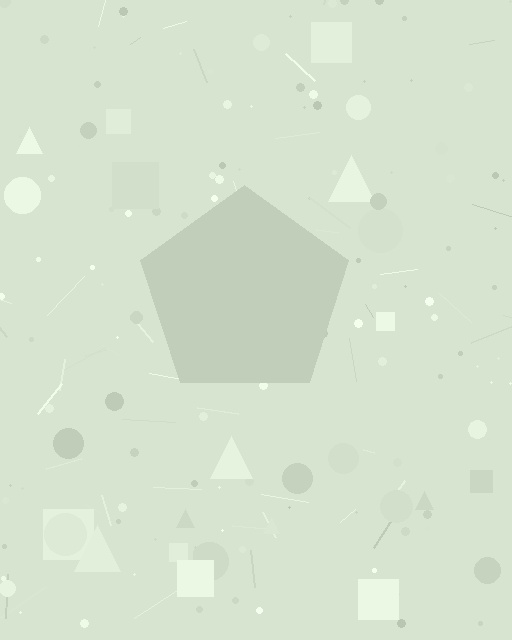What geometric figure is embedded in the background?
A pentagon is embedded in the background.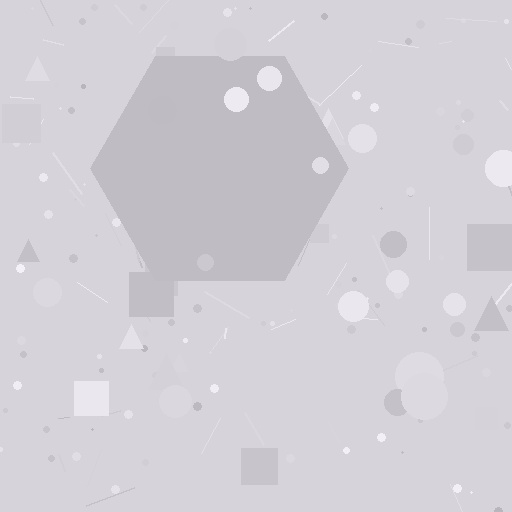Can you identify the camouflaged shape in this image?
The camouflaged shape is a hexagon.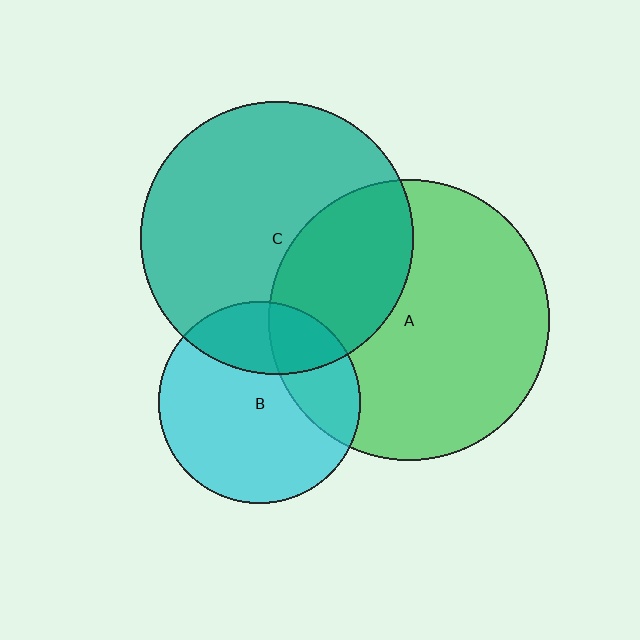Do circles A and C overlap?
Yes.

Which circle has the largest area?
Circle A (green).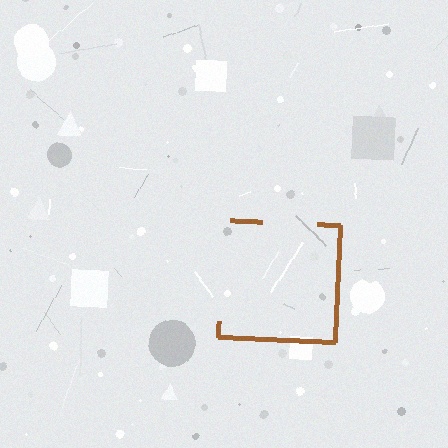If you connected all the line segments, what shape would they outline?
They would outline a square.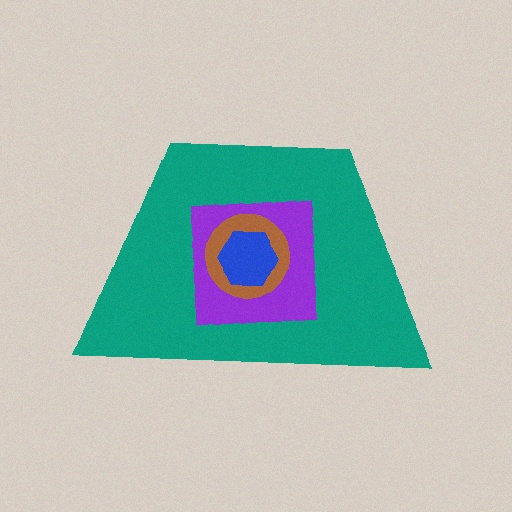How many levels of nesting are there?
4.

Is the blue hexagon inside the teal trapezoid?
Yes.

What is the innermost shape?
The blue hexagon.